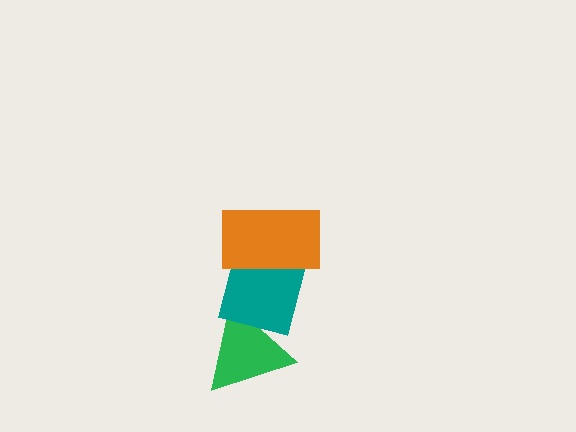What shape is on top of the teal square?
The orange rectangle is on top of the teal square.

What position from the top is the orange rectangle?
The orange rectangle is 1st from the top.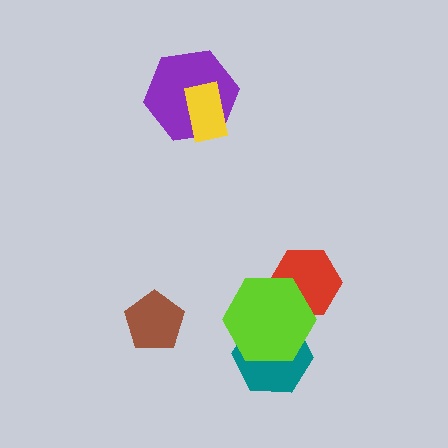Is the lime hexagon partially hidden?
No, no other shape covers it.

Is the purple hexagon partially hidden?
Yes, it is partially covered by another shape.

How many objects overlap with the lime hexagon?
2 objects overlap with the lime hexagon.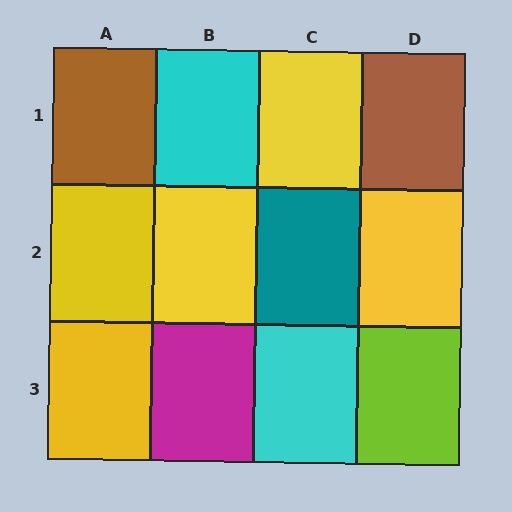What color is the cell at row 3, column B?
Magenta.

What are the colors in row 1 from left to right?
Brown, cyan, yellow, brown.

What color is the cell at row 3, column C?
Cyan.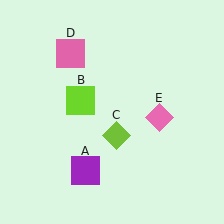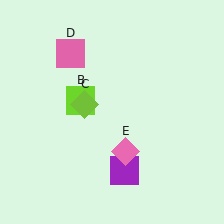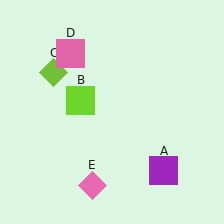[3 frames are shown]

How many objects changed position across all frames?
3 objects changed position: purple square (object A), lime diamond (object C), pink diamond (object E).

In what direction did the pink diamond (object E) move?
The pink diamond (object E) moved down and to the left.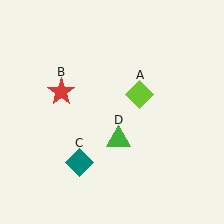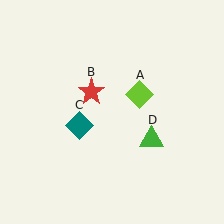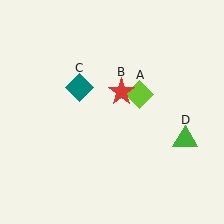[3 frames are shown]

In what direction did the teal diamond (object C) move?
The teal diamond (object C) moved up.